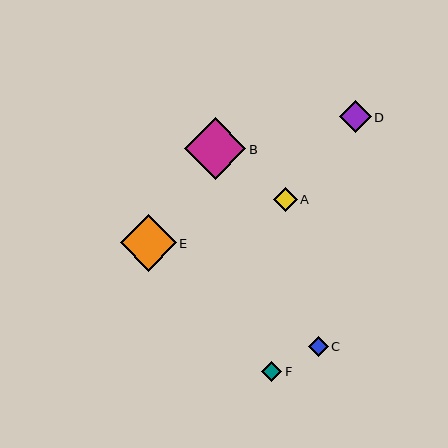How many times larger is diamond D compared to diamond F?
Diamond D is approximately 1.5 times the size of diamond F.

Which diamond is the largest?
Diamond B is the largest with a size of approximately 62 pixels.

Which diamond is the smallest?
Diamond C is the smallest with a size of approximately 20 pixels.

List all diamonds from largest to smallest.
From largest to smallest: B, E, D, A, F, C.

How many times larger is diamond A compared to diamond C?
Diamond A is approximately 1.2 times the size of diamond C.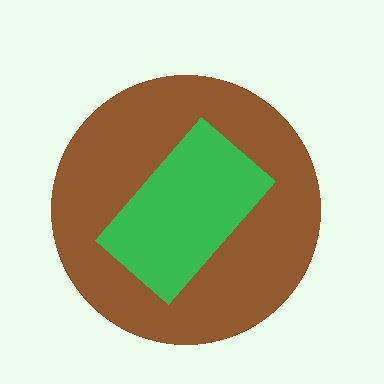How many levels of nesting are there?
2.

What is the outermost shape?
The brown circle.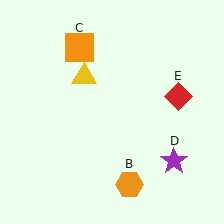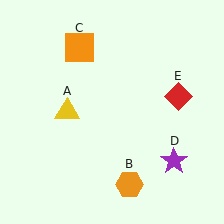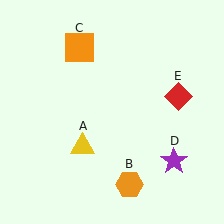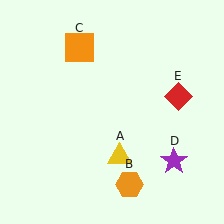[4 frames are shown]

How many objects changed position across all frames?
1 object changed position: yellow triangle (object A).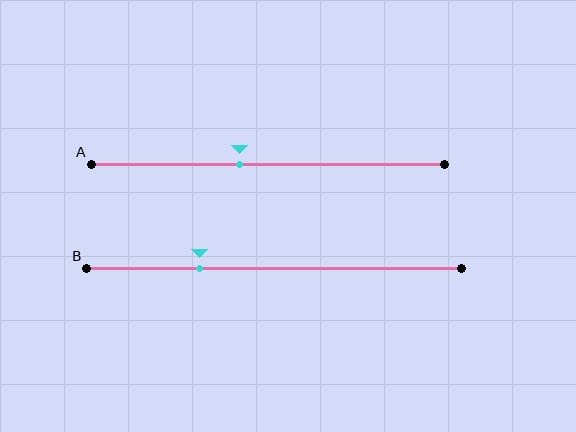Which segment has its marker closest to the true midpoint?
Segment A has its marker closest to the true midpoint.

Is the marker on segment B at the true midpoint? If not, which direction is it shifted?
No, the marker on segment B is shifted to the left by about 20% of the segment length.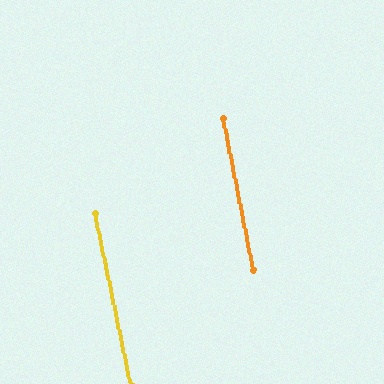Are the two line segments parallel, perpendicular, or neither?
Parallel — their directions differ by only 0.8°.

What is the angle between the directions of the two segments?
Approximately 1 degree.